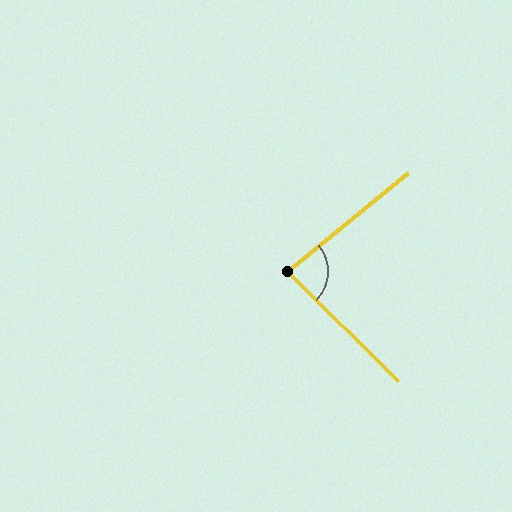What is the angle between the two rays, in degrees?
Approximately 84 degrees.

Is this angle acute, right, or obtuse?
It is acute.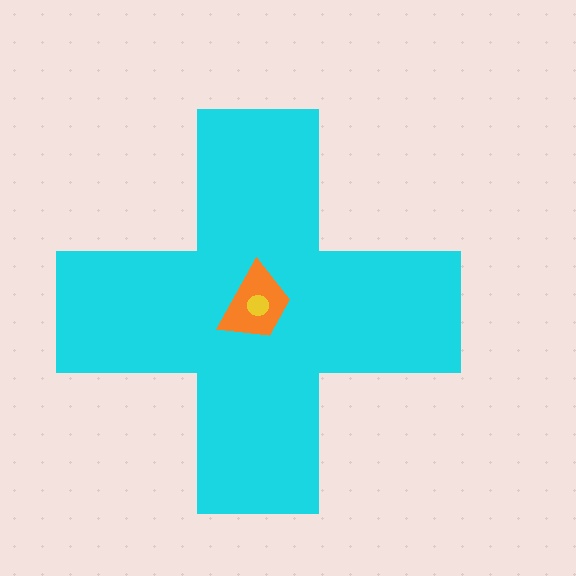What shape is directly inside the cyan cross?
The orange trapezoid.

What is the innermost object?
The yellow circle.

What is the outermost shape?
The cyan cross.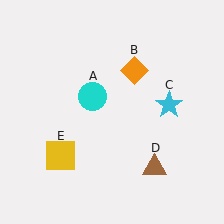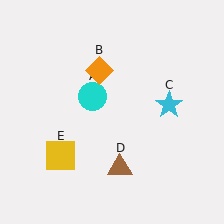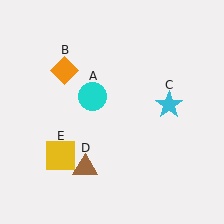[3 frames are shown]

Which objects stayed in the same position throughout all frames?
Cyan circle (object A) and cyan star (object C) and yellow square (object E) remained stationary.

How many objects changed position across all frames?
2 objects changed position: orange diamond (object B), brown triangle (object D).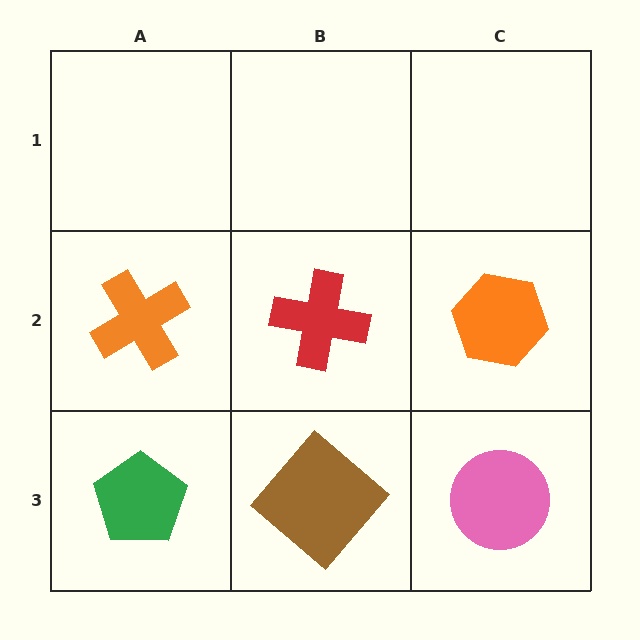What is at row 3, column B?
A brown diamond.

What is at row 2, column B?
A red cross.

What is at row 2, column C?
An orange hexagon.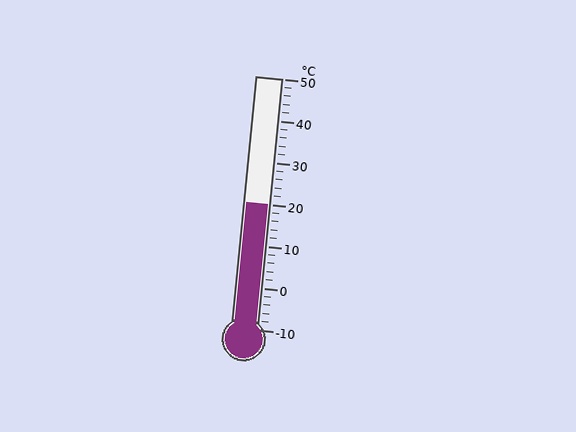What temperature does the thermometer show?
The thermometer shows approximately 20°C.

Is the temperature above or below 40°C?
The temperature is below 40°C.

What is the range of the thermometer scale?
The thermometer scale ranges from -10°C to 50°C.